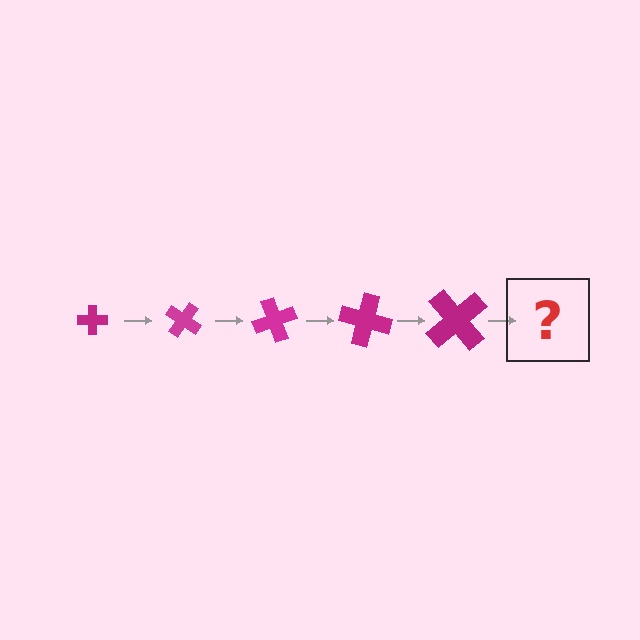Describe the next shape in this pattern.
It should be a cross, larger than the previous one and rotated 175 degrees from the start.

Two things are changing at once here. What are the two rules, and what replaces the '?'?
The two rules are that the cross grows larger each step and it rotates 35 degrees each step. The '?' should be a cross, larger than the previous one and rotated 175 degrees from the start.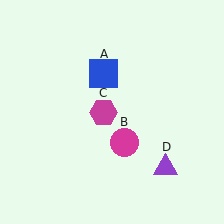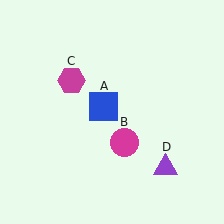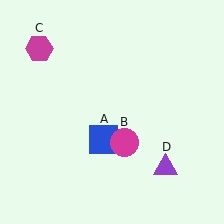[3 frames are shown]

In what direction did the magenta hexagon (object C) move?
The magenta hexagon (object C) moved up and to the left.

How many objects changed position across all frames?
2 objects changed position: blue square (object A), magenta hexagon (object C).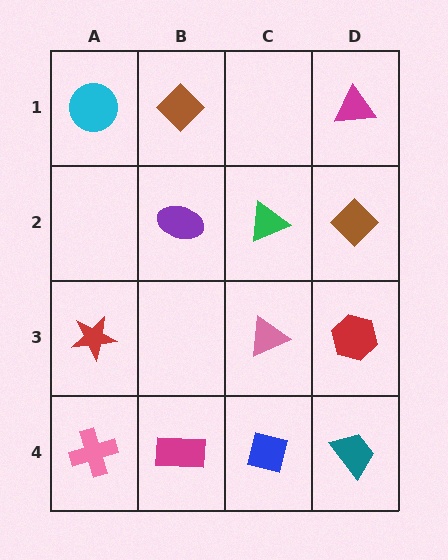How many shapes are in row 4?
4 shapes.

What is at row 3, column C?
A pink triangle.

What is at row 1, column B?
A brown diamond.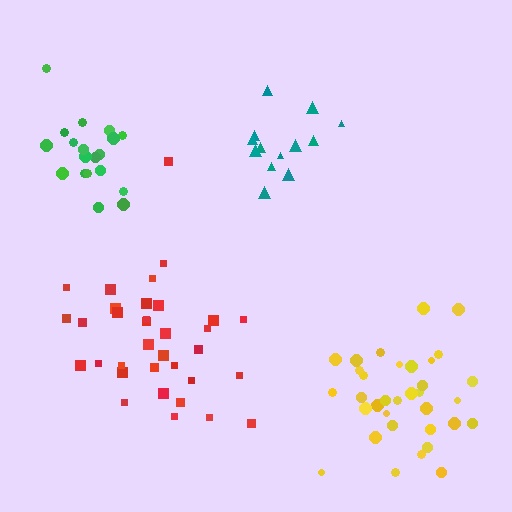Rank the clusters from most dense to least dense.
green, teal, yellow, red.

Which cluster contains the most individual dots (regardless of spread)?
Red (34).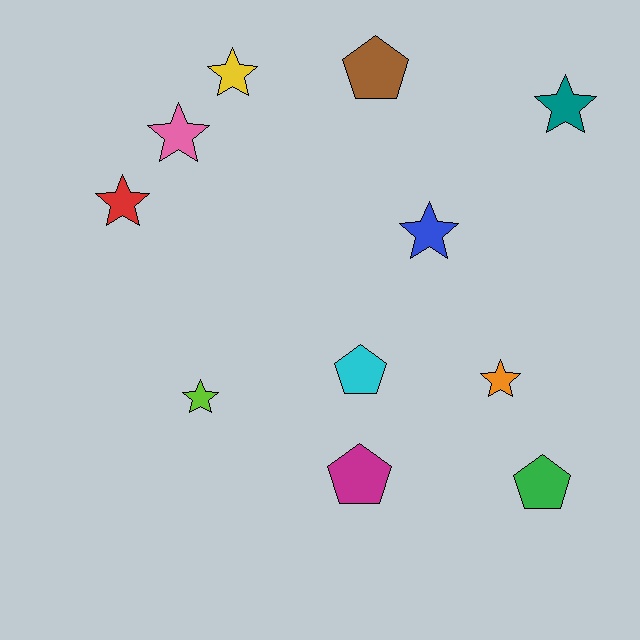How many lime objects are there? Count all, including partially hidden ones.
There is 1 lime object.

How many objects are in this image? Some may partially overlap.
There are 11 objects.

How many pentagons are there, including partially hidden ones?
There are 4 pentagons.